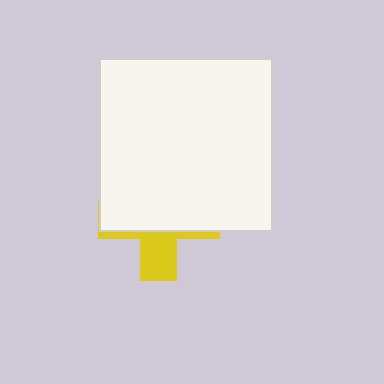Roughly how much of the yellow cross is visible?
A small part of it is visible (roughly 34%).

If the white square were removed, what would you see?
You would see the complete yellow cross.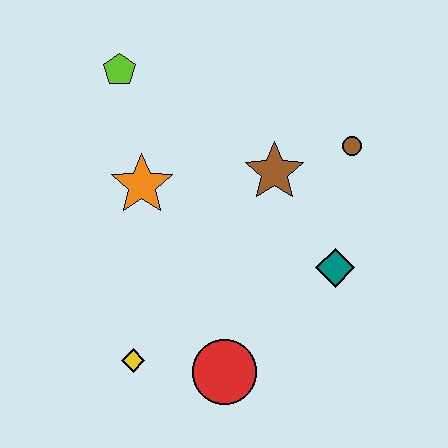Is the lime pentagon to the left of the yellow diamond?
Yes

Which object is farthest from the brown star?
The yellow diamond is farthest from the brown star.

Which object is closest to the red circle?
The yellow diamond is closest to the red circle.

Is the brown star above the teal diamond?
Yes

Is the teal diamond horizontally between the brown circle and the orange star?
Yes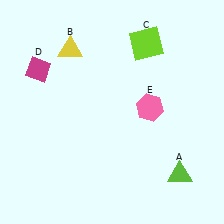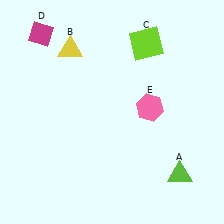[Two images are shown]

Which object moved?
The magenta diamond (D) moved up.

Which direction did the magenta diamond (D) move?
The magenta diamond (D) moved up.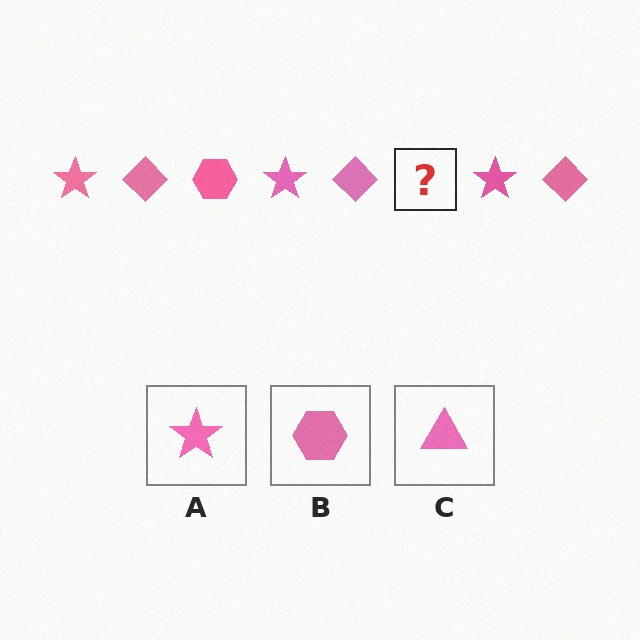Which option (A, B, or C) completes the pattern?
B.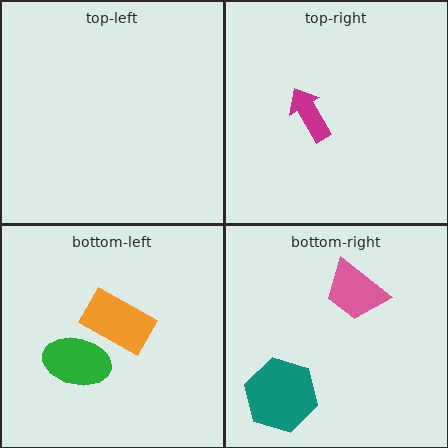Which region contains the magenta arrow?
The top-right region.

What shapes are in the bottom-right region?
The pink trapezoid, the teal hexagon.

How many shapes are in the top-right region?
1.